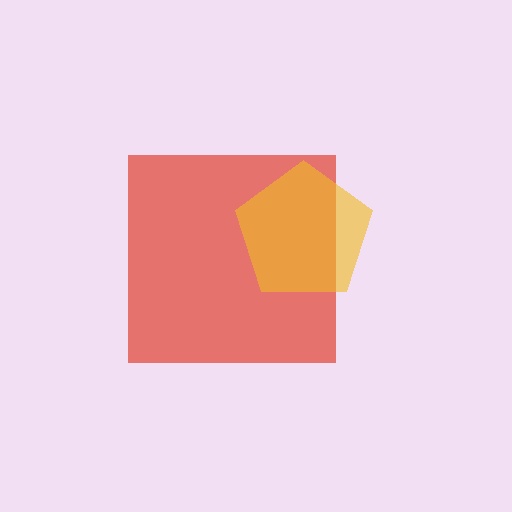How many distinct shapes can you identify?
There are 2 distinct shapes: a red square, a yellow pentagon.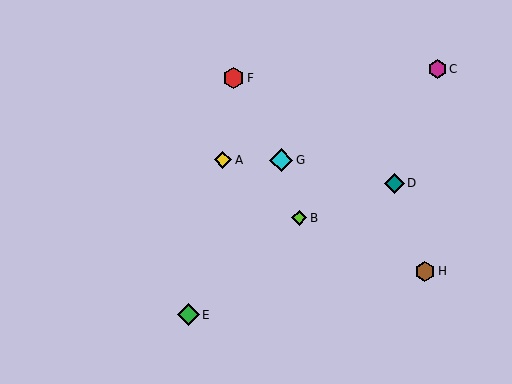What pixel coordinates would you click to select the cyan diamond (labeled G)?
Click at (281, 160) to select the cyan diamond G.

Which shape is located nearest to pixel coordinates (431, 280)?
The brown hexagon (labeled H) at (425, 271) is nearest to that location.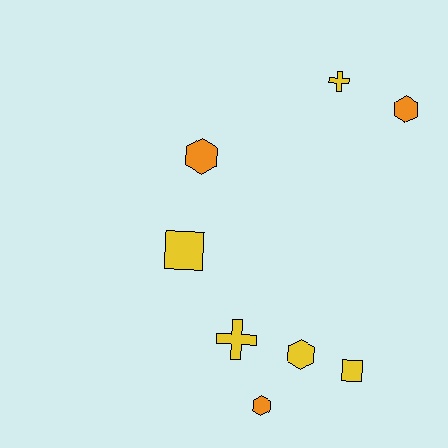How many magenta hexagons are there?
There are no magenta hexagons.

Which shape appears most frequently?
Hexagon, with 4 objects.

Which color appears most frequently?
Yellow, with 5 objects.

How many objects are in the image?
There are 8 objects.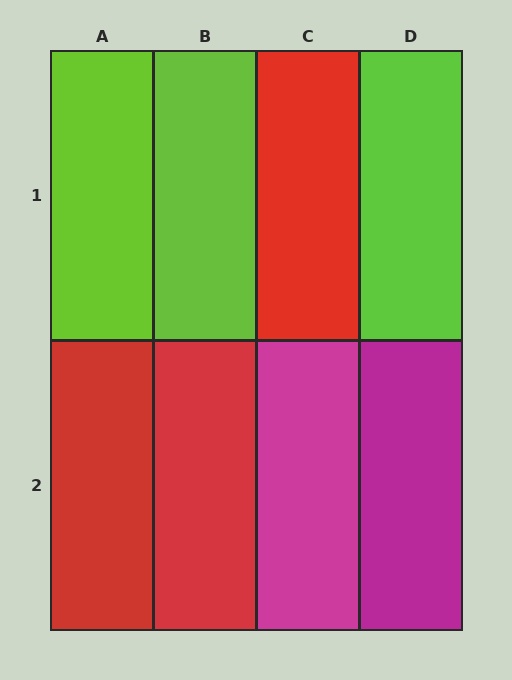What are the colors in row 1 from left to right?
Lime, lime, red, lime.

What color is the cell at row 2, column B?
Red.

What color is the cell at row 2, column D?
Magenta.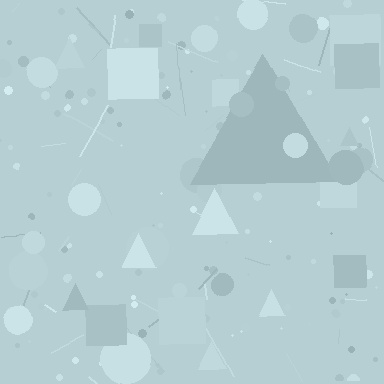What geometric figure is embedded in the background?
A triangle is embedded in the background.